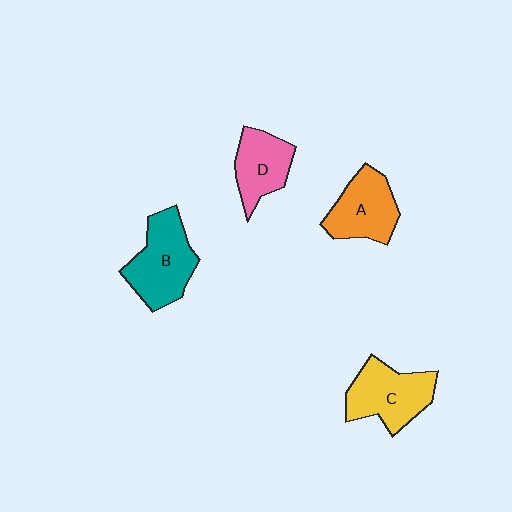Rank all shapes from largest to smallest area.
From largest to smallest: B (teal), C (yellow), A (orange), D (pink).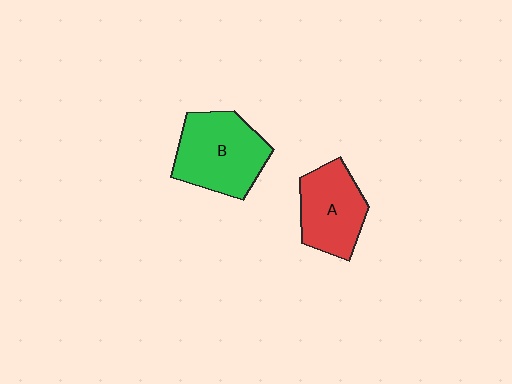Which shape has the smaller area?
Shape A (red).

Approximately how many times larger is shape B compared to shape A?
Approximately 1.3 times.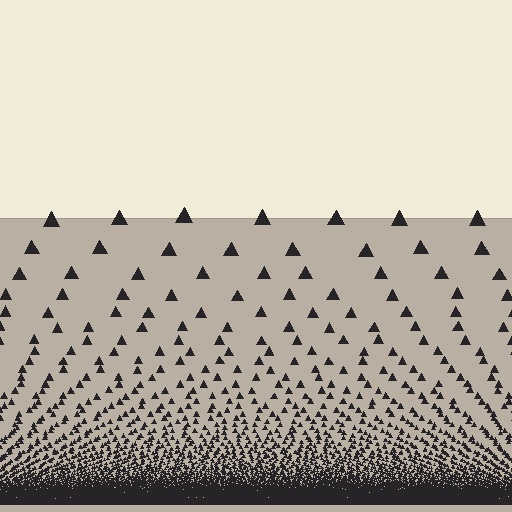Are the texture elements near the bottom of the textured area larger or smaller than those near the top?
Smaller. The gradient is inverted — elements near the bottom are smaller and denser.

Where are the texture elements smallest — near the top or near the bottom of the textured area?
Near the bottom.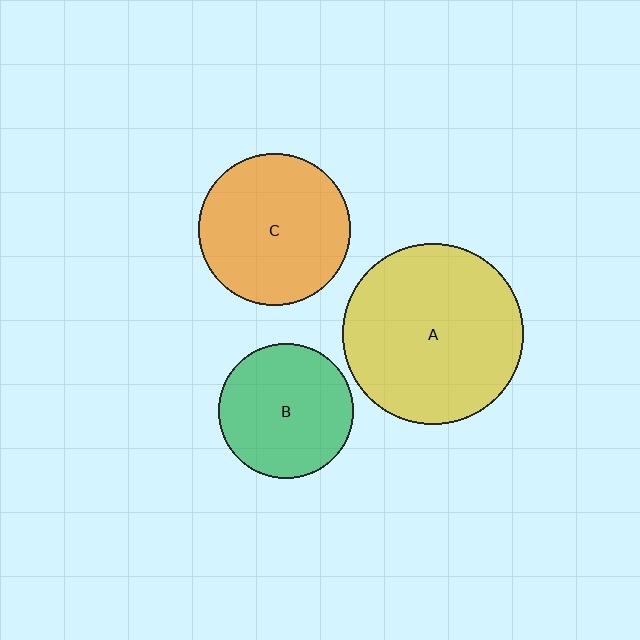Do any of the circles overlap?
No, none of the circles overlap.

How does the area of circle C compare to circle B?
Approximately 1.3 times.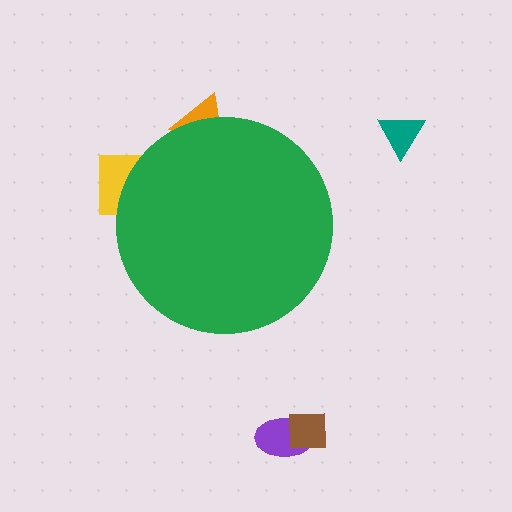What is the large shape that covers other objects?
A green circle.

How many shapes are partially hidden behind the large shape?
2 shapes are partially hidden.